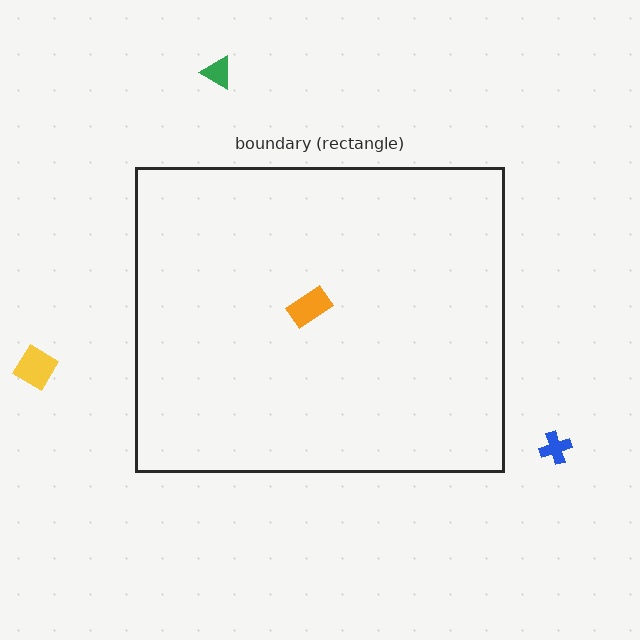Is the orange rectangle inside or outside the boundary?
Inside.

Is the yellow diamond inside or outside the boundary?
Outside.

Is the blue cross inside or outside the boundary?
Outside.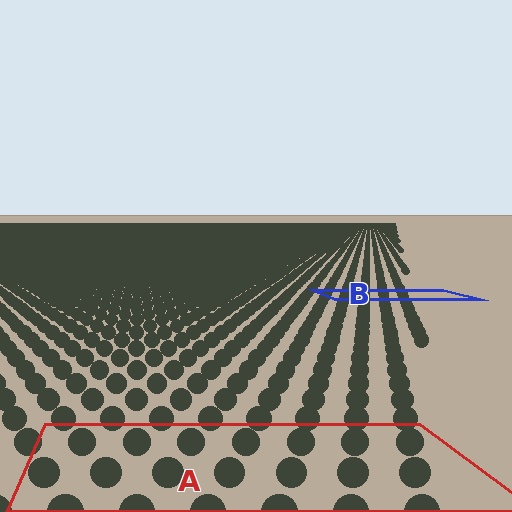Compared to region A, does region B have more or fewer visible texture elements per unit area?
Region B has more texture elements per unit area — they are packed more densely because it is farther away.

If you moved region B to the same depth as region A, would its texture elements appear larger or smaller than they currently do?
They would appear larger. At a closer depth, the same texture elements are projected at a bigger on-screen size.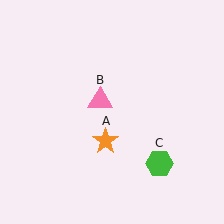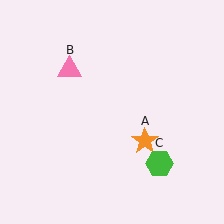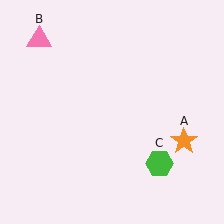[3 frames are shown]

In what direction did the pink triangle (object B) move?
The pink triangle (object B) moved up and to the left.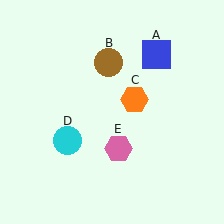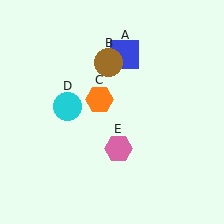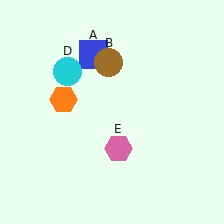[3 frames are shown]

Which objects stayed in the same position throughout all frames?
Brown circle (object B) and pink hexagon (object E) remained stationary.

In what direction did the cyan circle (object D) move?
The cyan circle (object D) moved up.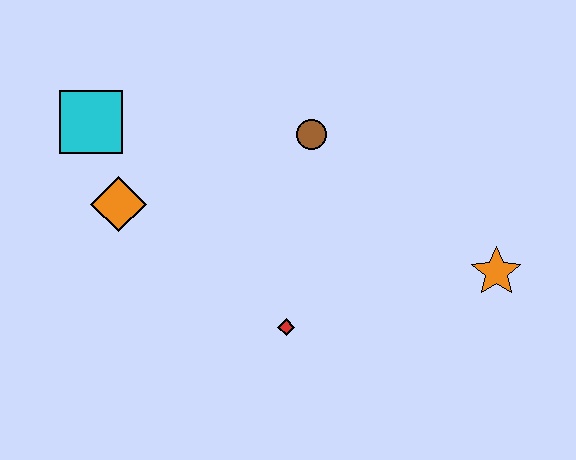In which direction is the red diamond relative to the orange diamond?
The red diamond is to the right of the orange diamond.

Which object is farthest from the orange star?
The cyan square is farthest from the orange star.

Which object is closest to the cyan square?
The orange diamond is closest to the cyan square.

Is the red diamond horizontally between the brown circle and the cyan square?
Yes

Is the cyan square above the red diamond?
Yes